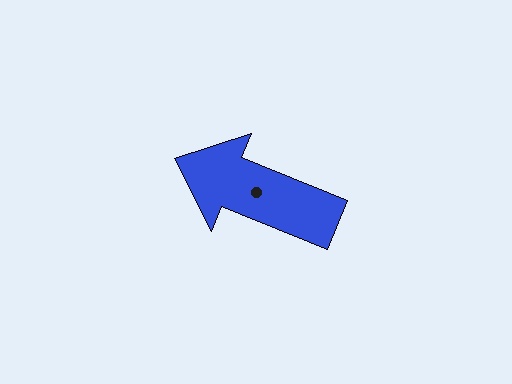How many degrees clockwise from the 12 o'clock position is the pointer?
Approximately 292 degrees.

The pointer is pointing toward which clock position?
Roughly 10 o'clock.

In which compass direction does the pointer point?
West.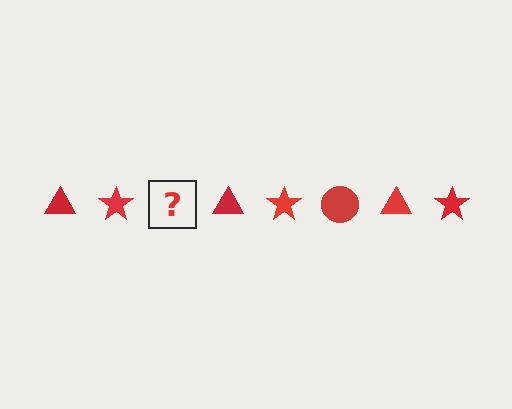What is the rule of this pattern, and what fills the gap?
The rule is that the pattern cycles through triangle, star, circle shapes in red. The gap should be filled with a red circle.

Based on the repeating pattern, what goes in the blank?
The blank should be a red circle.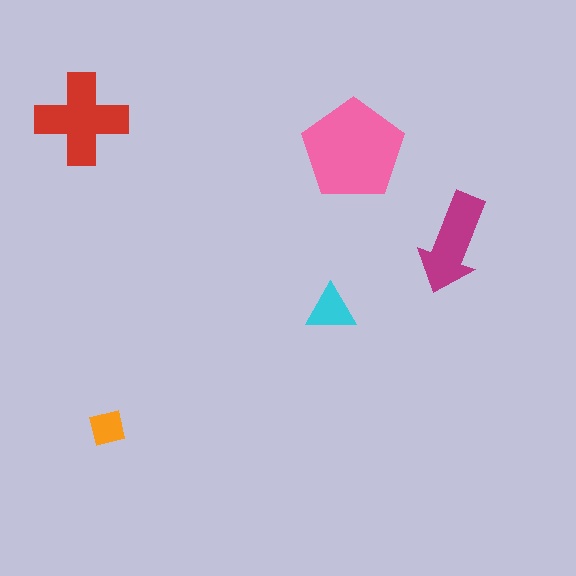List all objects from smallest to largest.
The orange square, the cyan triangle, the magenta arrow, the red cross, the pink pentagon.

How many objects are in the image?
There are 5 objects in the image.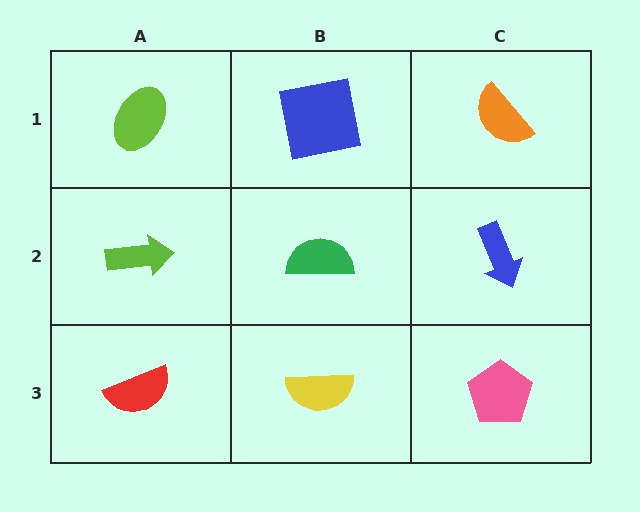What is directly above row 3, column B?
A green semicircle.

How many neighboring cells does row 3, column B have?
3.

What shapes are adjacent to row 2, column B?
A blue square (row 1, column B), a yellow semicircle (row 3, column B), a lime arrow (row 2, column A), a blue arrow (row 2, column C).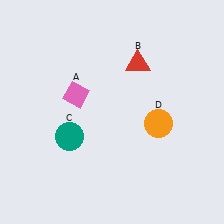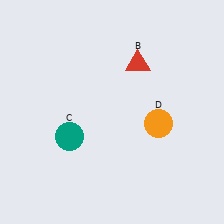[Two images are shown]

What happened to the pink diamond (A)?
The pink diamond (A) was removed in Image 2. It was in the top-left area of Image 1.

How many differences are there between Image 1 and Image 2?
There is 1 difference between the two images.